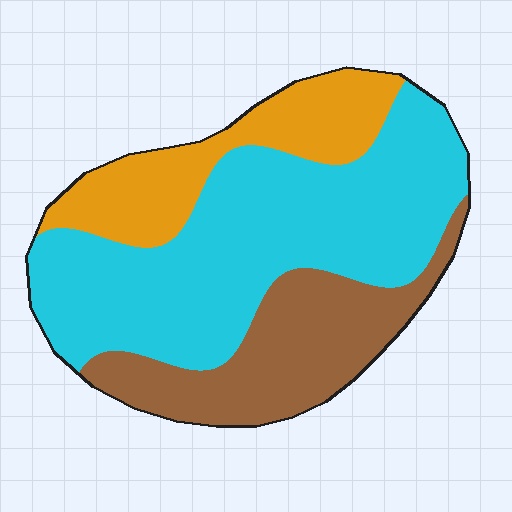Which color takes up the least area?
Orange, at roughly 20%.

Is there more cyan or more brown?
Cyan.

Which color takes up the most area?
Cyan, at roughly 55%.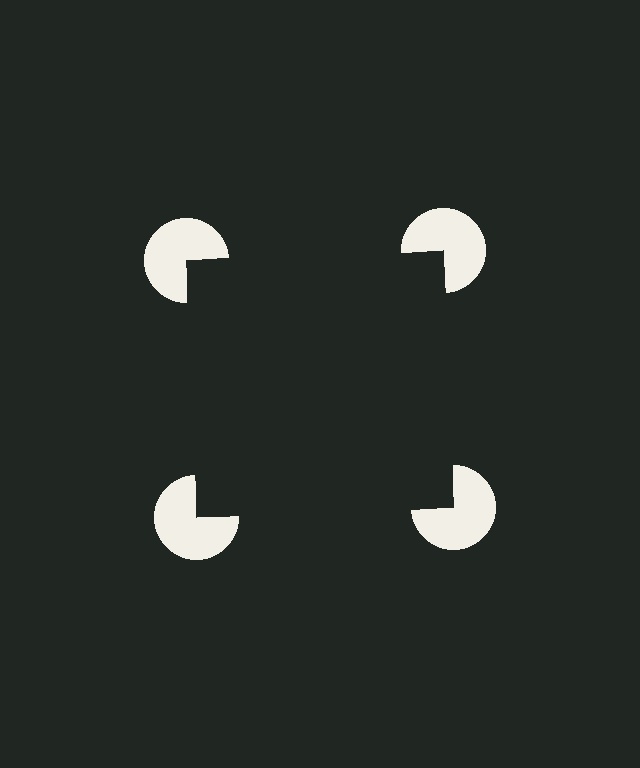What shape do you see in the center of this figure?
An illusory square — its edges are inferred from the aligned wedge cuts in the pac-man discs, not physically drawn.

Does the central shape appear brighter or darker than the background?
It typically appears slightly darker than the background, even though no actual brightness change is drawn.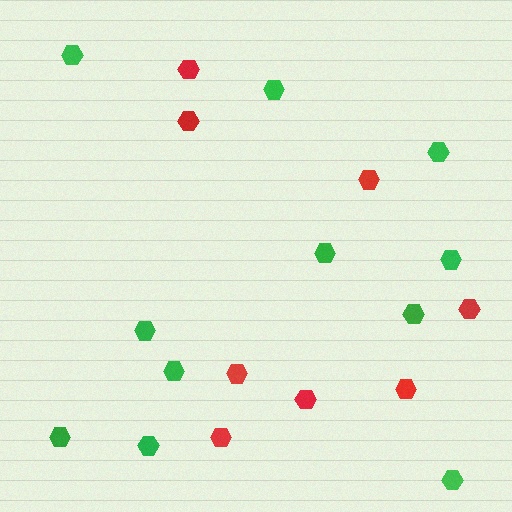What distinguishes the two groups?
There are 2 groups: one group of red hexagons (8) and one group of green hexagons (11).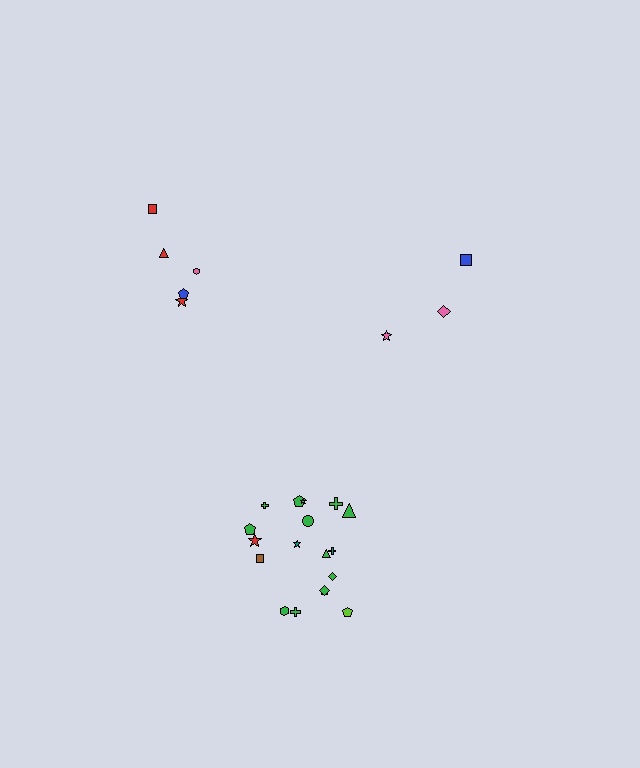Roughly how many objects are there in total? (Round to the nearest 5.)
Roughly 25 objects in total.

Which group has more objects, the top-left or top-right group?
The top-left group.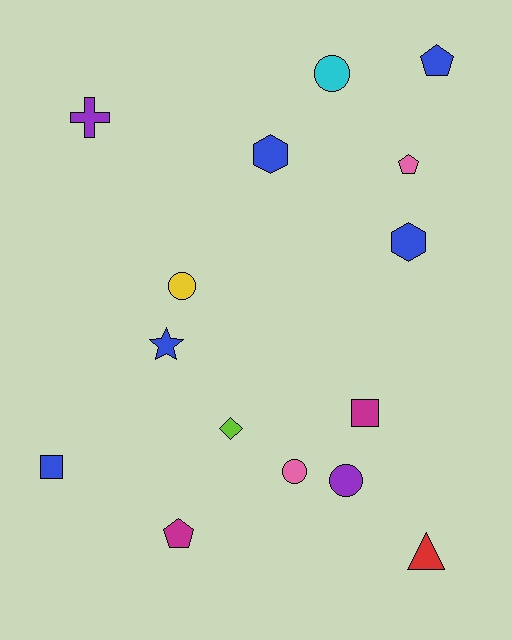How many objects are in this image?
There are 15 objects.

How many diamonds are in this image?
There is 1 diamond.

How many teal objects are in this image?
There are no teal objects.